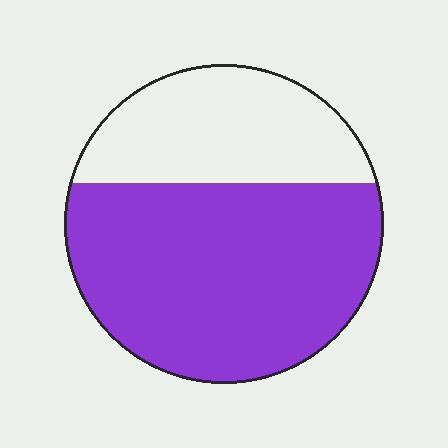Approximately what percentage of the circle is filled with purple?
Approximately 65%.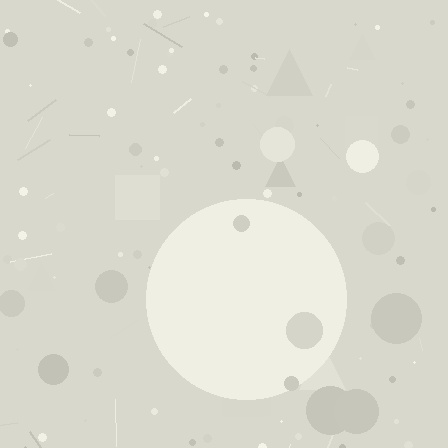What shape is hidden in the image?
A circle is hidden in the image.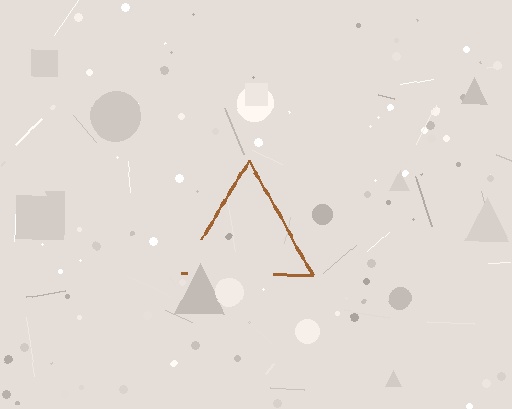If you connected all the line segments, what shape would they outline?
They would outline a triangle.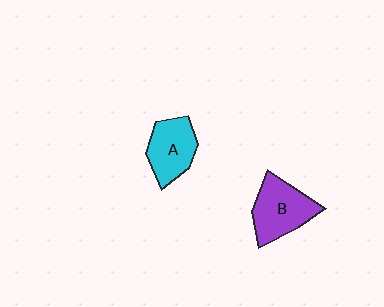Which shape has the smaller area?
Shape A (cyan).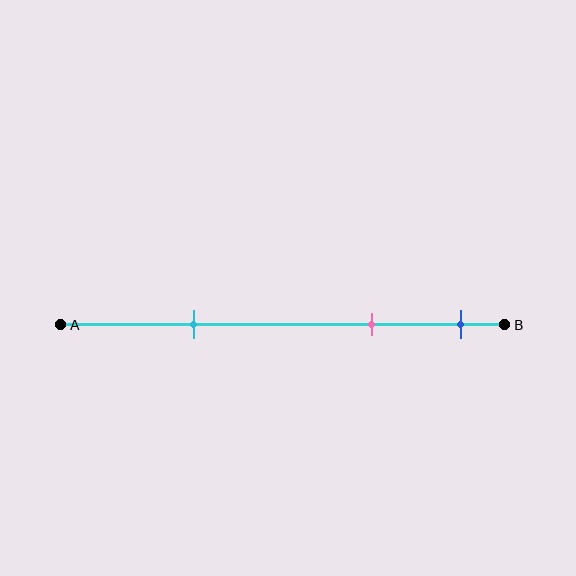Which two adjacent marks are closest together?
The pink and blue marks are the closest adjacent pair.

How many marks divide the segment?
There are 3 marks dividing the segment.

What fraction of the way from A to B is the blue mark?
The blue mark is approximately 90% (0.9) of the way from A to B.